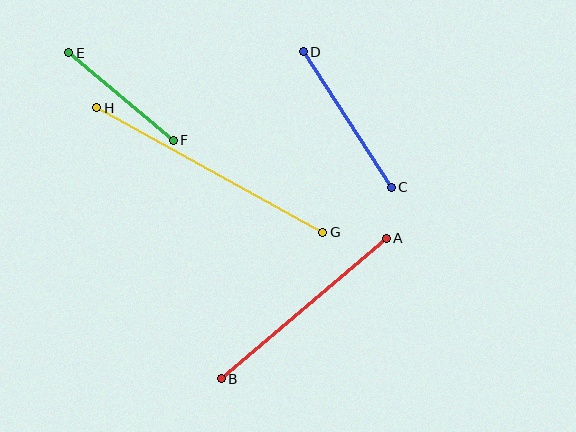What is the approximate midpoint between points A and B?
The midpoint is at approximately (304, 308) pixels.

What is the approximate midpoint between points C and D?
The midpoint is at approximately (347, 119) pixels.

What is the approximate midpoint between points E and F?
The midpoint is at approximately (121, 97) pixels.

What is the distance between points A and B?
The distance is approximately 217 pixels.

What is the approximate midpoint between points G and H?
The midpoint is at approximately (210, 170) pixels.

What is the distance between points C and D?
The distance is approximately 162 pixels.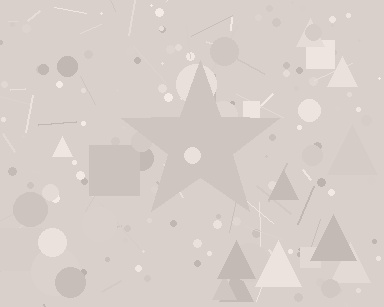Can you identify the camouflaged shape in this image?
The camouflaged shape is a star.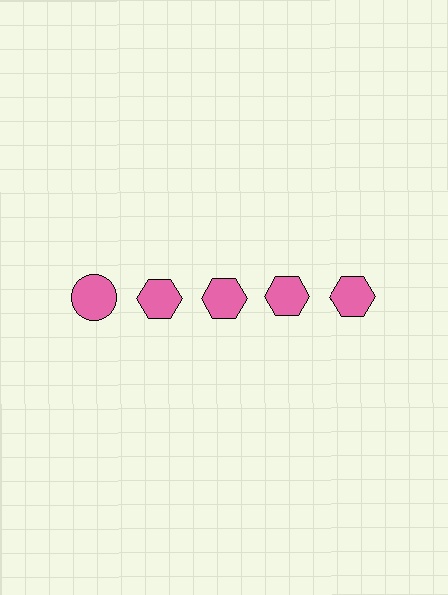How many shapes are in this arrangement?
There are 5 shapes arranged in a grid pattern.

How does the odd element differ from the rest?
It has a different shape: circle instead of hexagon.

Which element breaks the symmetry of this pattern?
The pink circle in the top row, leftmost column breaks the symmetry. All other shapes are pink hexagons.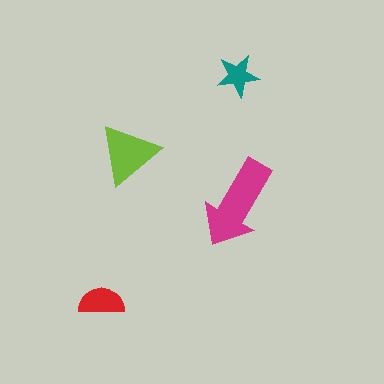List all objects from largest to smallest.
The magenta arrow, the lime triangle, the red semicircle, the teal star.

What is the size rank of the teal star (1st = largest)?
4th.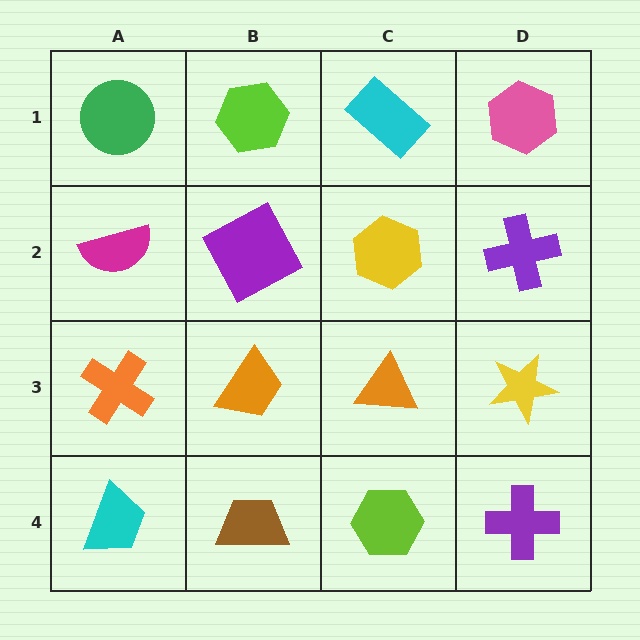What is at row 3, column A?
An orange cross.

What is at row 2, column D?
A purple cross.